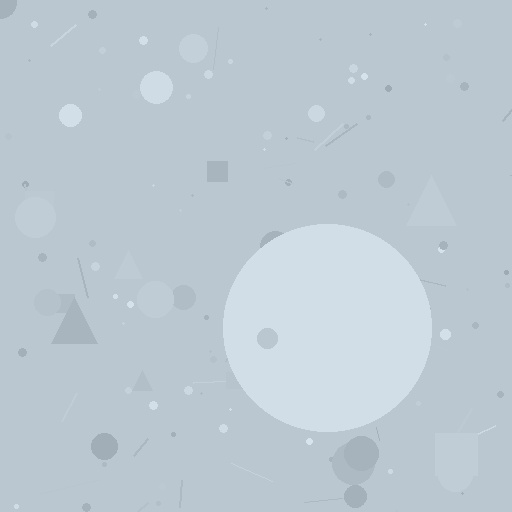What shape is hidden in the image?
A circle is hidden in the image.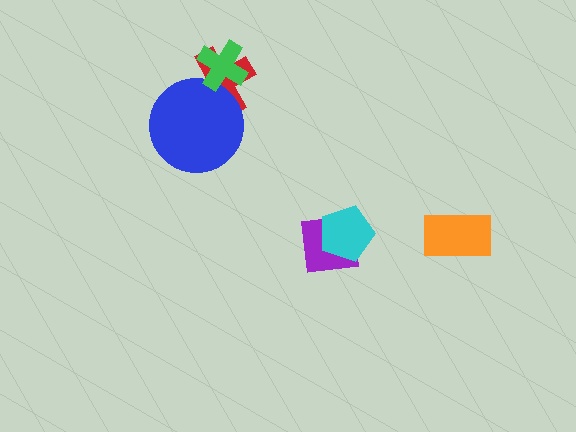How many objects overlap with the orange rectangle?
0 objects overlap with the orange rectangle.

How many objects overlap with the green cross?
1 object overlaps with the green cross.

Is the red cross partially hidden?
Yes, it is partially covered by another shape.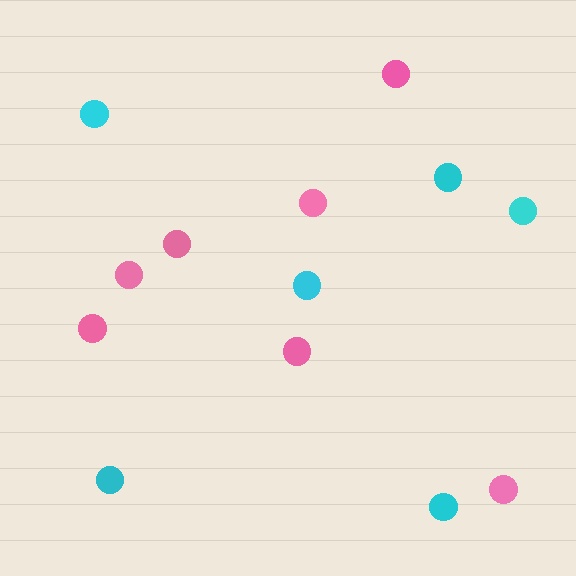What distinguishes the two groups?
There are 2 groups: one group of cyan circles (6) and one group of pink circles (7).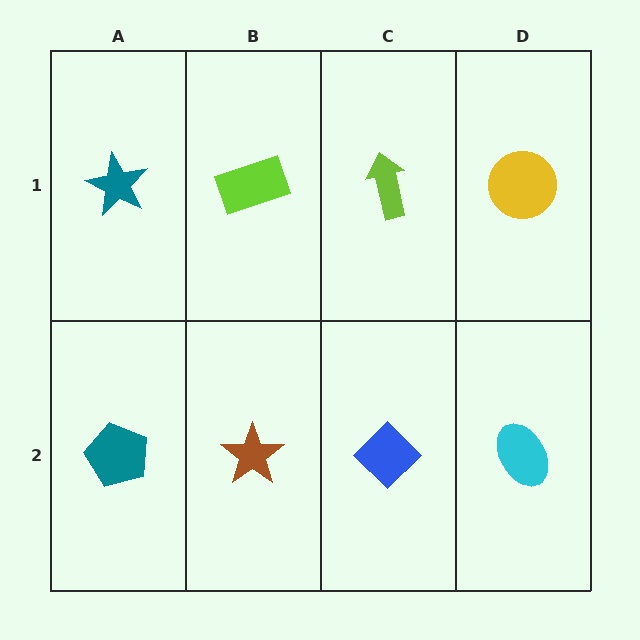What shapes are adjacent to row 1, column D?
A cyan ellipse (row 2, column D), a lime arrow (row 1, column C).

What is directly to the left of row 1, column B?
A teal star.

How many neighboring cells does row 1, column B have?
3.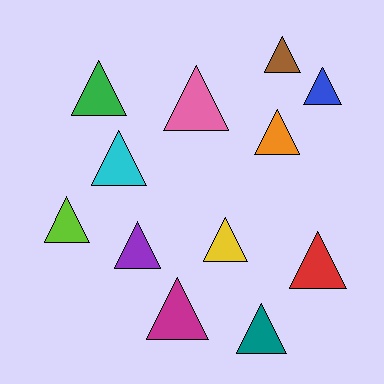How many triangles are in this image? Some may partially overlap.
There are 12 triangles.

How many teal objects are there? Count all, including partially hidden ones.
There is 1 teal object.